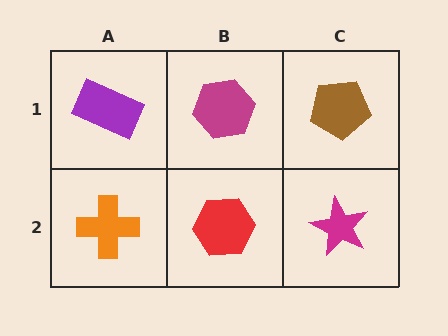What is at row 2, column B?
A red hexagon.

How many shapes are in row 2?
3 shapes.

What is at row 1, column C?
A brown pentagon.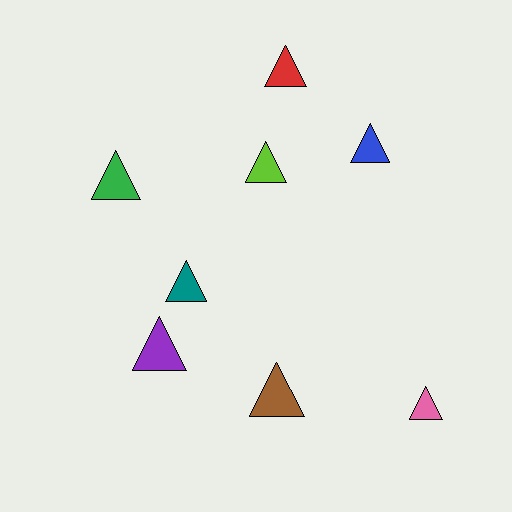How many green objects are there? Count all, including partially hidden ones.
There is 1 green object.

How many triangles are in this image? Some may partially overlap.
There are 8 triangles.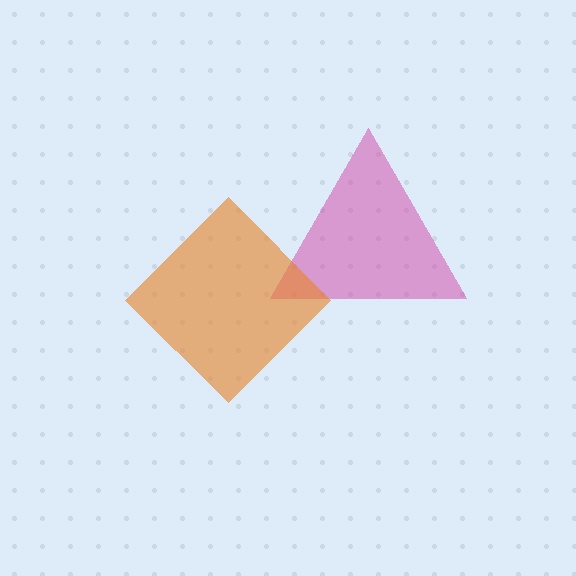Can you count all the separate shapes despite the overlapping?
Yes, there are 2 separate shapes.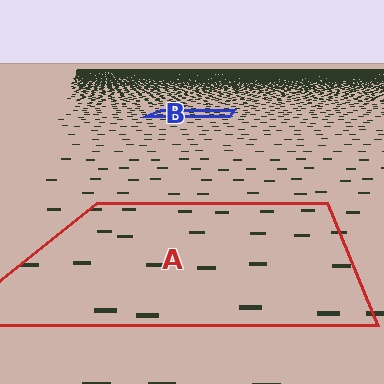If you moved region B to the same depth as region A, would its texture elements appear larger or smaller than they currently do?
They would appear larger. At a closer depth, the same texture elements are projected at a bigger on-screen size.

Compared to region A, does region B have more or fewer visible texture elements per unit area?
Region B has more texture elements per unit area — they are packed more densely because it is farther away.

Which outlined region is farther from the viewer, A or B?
Region B is farther from the viewer — the texture elements inside it appear smaller and more densely packed.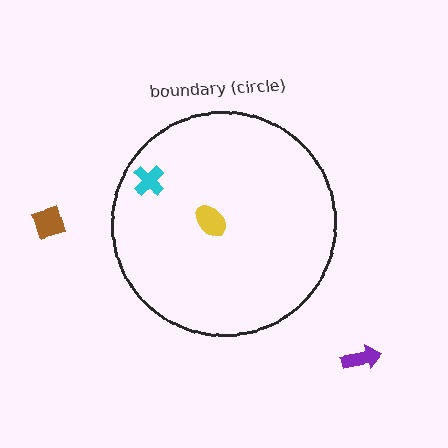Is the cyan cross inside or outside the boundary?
Inside.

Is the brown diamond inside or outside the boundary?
Outside.